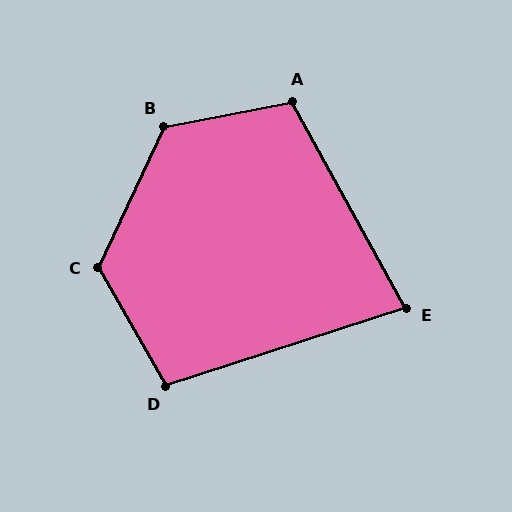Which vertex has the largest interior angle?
B, at approximately 126 degrees.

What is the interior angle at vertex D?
Approximately 102 degrees (obtuse).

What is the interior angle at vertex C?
Approximately 125 degrees (obtuse).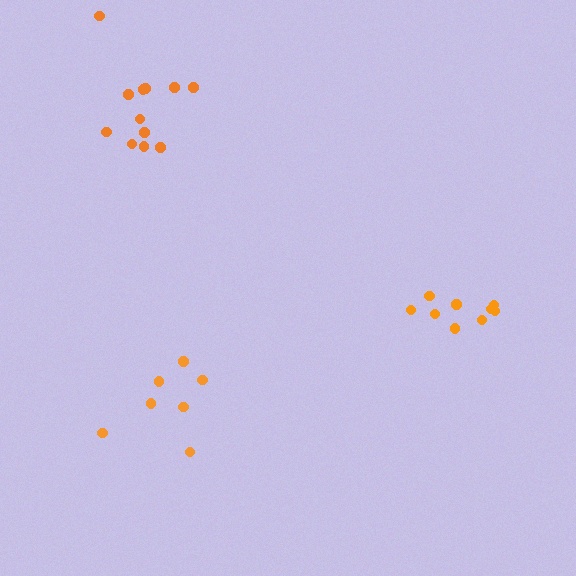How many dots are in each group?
Group 1: 9 dots, Group 2: 7 dots, Group 3: 12 dots (28 total).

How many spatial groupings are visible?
There are 3 spatial groupings.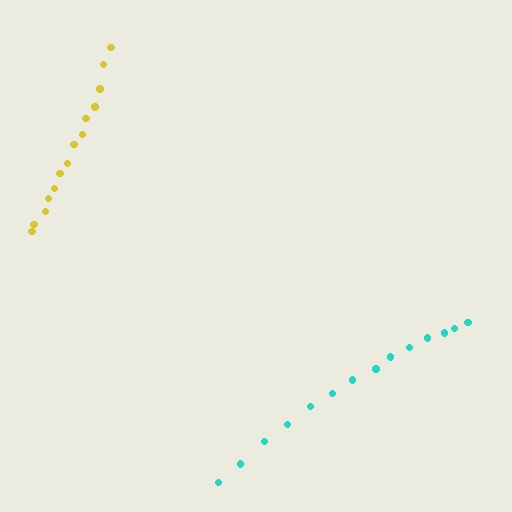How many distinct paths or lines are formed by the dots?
There are 2 distinct paths.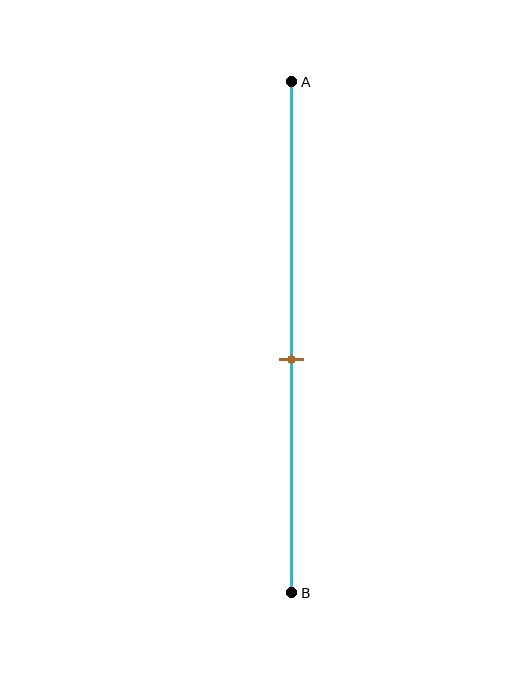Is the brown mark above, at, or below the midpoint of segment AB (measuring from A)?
The brown mark is below the midpoint of segment AB.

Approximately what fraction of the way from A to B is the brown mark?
The brown mark is approximately 55% of the way from A to B.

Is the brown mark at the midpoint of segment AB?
No, the mark is at about 55% from A, not at the 50% midpoint.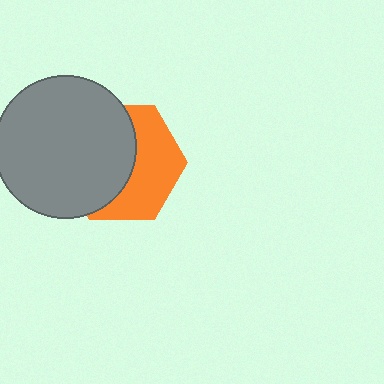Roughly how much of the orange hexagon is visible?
About half of it is visible (roughly 46%).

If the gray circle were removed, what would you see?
You would see the complete orange hexagon.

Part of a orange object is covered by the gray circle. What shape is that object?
It is a hexagon.